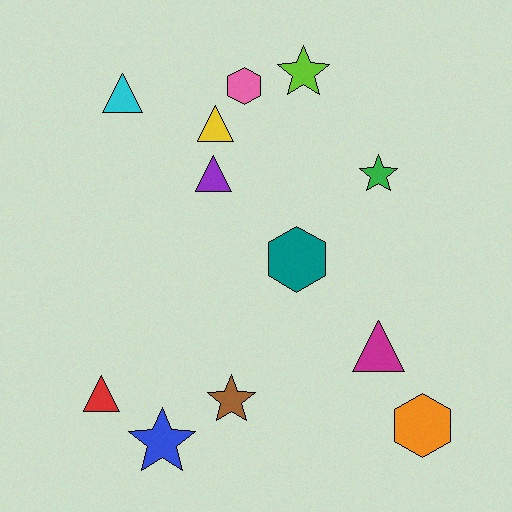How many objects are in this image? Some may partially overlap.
There are 12 objects.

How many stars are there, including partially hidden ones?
There are 4 stars.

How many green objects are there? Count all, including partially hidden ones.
There is 1 green object.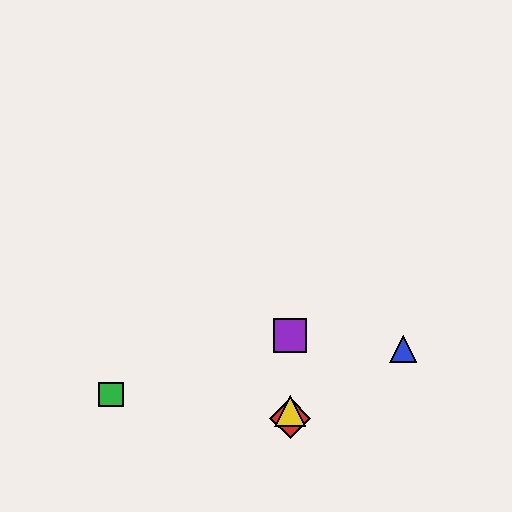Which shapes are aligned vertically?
The red diamond, the yellow triangle, the purple square are aligned vertically.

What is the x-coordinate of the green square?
The green square is at x≈111.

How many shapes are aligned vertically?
3 shapes (the red diamond, the yellow triangle, the purple square) are aligned vertically.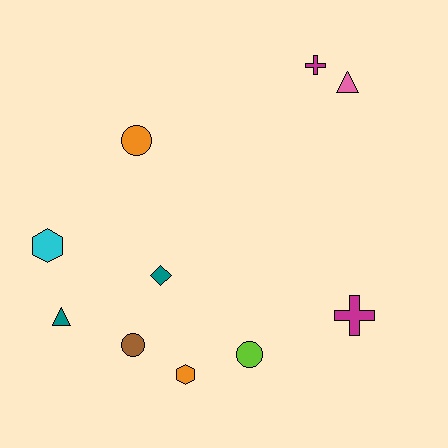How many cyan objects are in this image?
There is 1 cyan object.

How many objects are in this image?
There are 10 objects.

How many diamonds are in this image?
There is 1 diamond.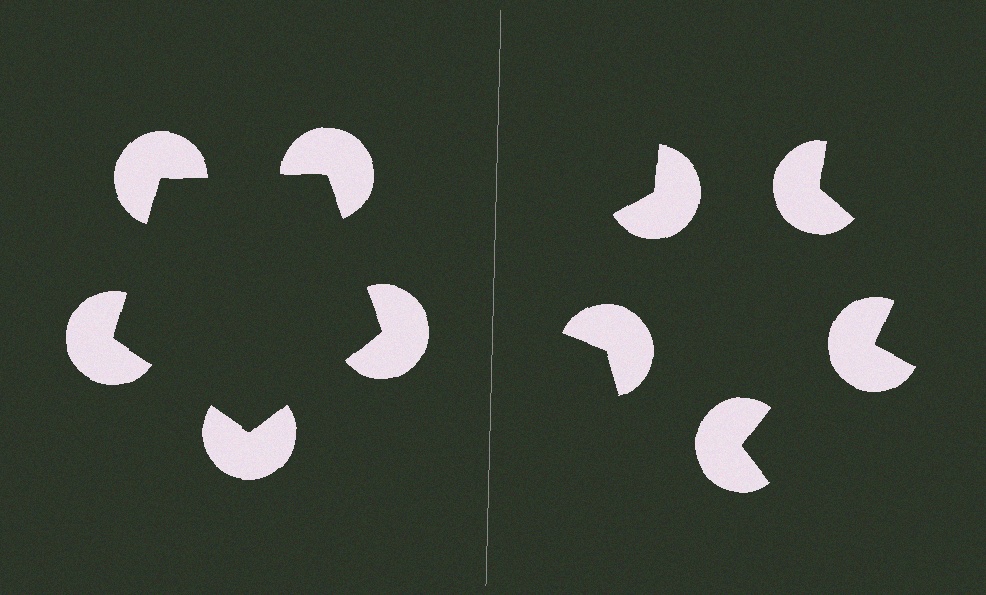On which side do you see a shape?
An illusory pentagon appears on the left side. On the right side the wedge cuts are rotated, so no coherent shape forms.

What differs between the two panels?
The pac-man discs are positioned identically on both sides; only the wedge orientations differ. On the left they align to a pentagon; on the right they are misaligned.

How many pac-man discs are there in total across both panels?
10 — 5 on each side.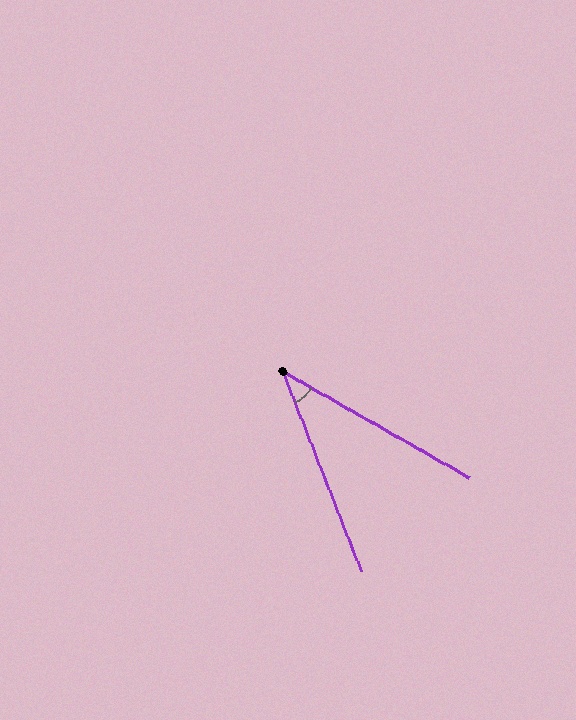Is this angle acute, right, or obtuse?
It is acute.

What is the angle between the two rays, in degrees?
Approximately 39 degrees.